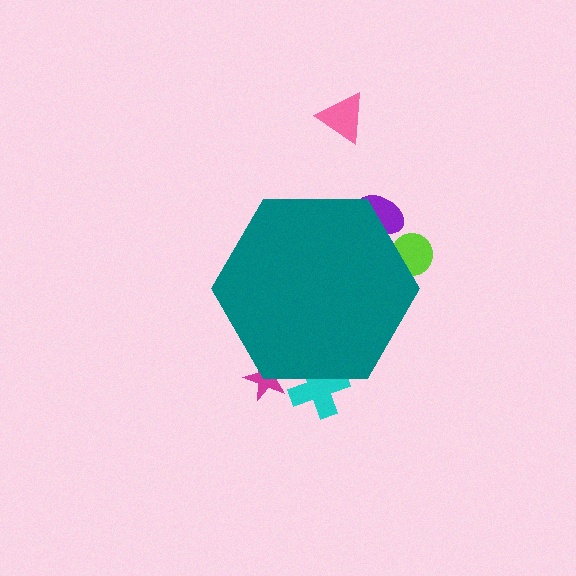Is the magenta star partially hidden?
Yes, the magenta star is partially hidden behind the teal hexagon.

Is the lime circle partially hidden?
Yes, the lime circle is partially hidden behind the teal hexagon.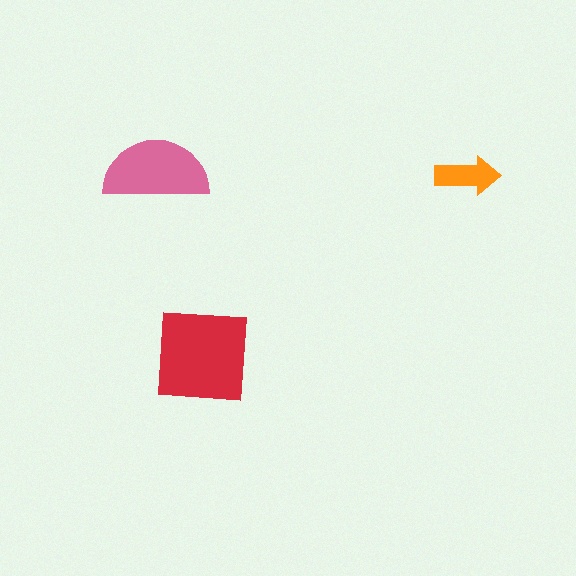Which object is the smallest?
The orange arrow.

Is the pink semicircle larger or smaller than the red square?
Smaller.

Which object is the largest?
The red square.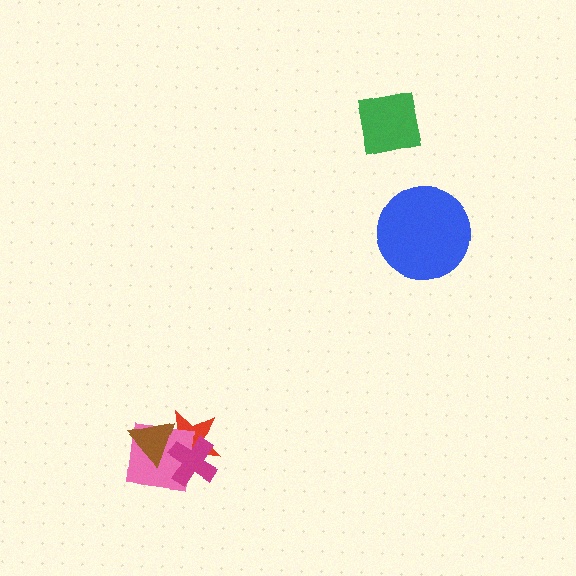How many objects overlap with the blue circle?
0 objects overlap with the blue circle.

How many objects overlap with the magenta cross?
3 objects overlap with the magenta cross.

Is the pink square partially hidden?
Yes, it is partially covered by another shape.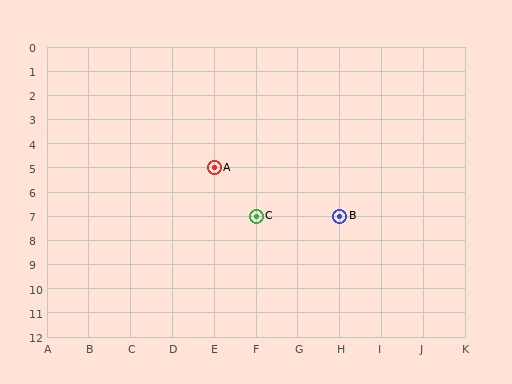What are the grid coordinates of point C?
Point C is at grid coordinates (F, 7).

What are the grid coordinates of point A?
Point A is at grid coordinates (E, 5).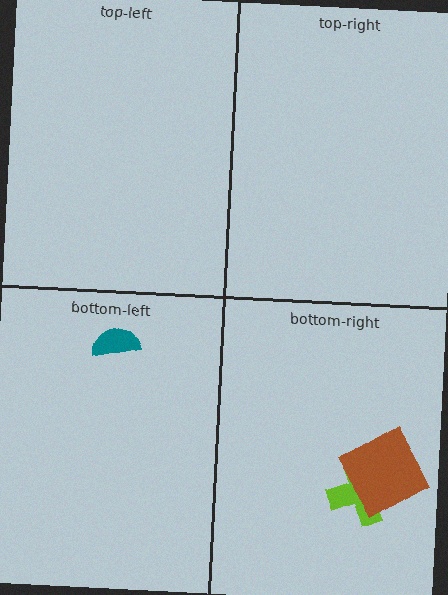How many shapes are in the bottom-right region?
2.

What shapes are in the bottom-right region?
The lime cross, the brown diamond.